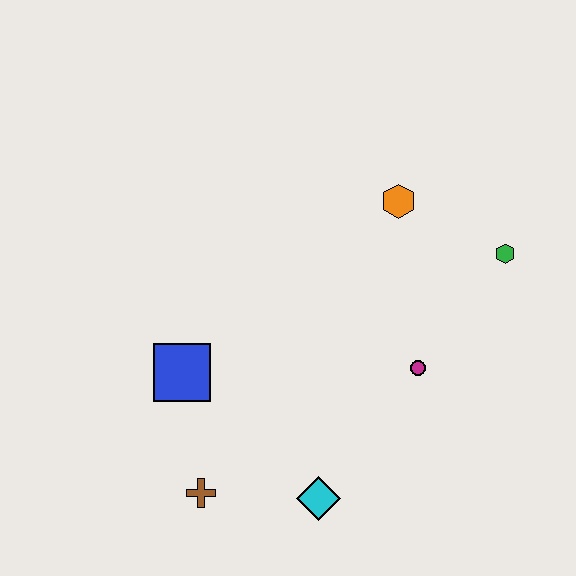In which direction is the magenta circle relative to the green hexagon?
The magenta circle is below the green hexagon.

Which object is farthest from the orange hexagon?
The brown cross is farthest from the orange hexagon.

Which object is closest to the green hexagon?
The orange hexagon is closest to the green hexagon.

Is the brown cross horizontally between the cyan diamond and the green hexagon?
No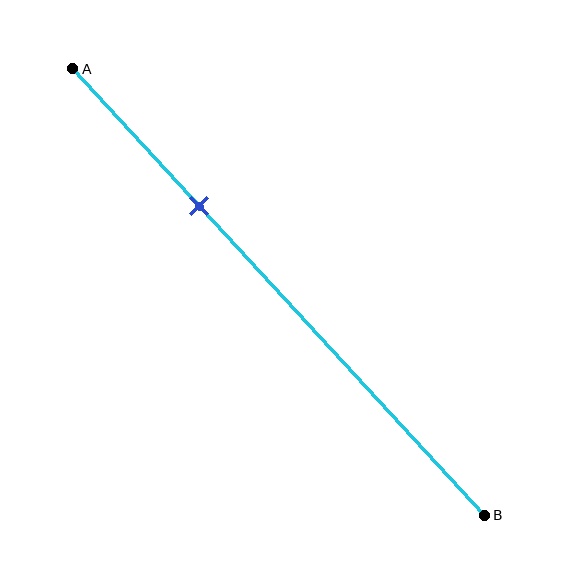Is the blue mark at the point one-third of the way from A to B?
Yes, the mark is approximately at the one-third point.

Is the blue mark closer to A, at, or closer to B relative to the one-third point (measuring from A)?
The blue mark is approximately at the one-third point of segment AB.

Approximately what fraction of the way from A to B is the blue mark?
The blue mark is approximately 30% of the way from A to B.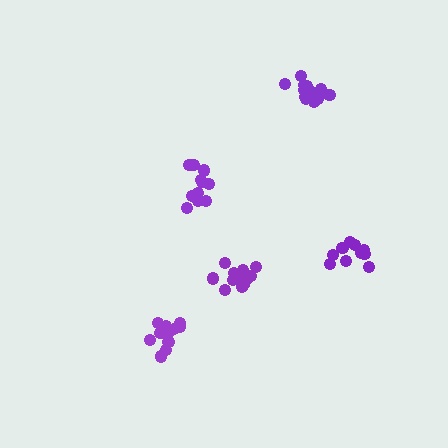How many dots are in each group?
Group 1: 14 dots, Group 2: 11 dots, Group 3: 14 dots, Group 4: 14 dots, Group 5: 11 dots (64 total).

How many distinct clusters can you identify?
There are 5 distinct clusters.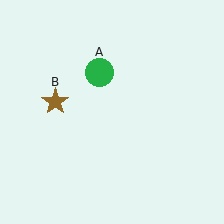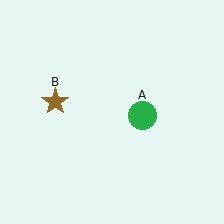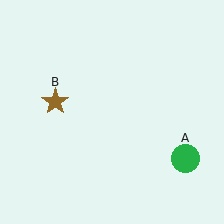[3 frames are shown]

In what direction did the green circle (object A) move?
The green circle (object A) moved down and to the right.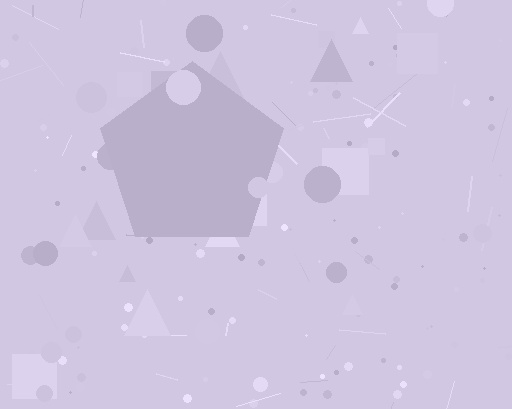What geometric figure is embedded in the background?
A pentagon is embedded in the background.